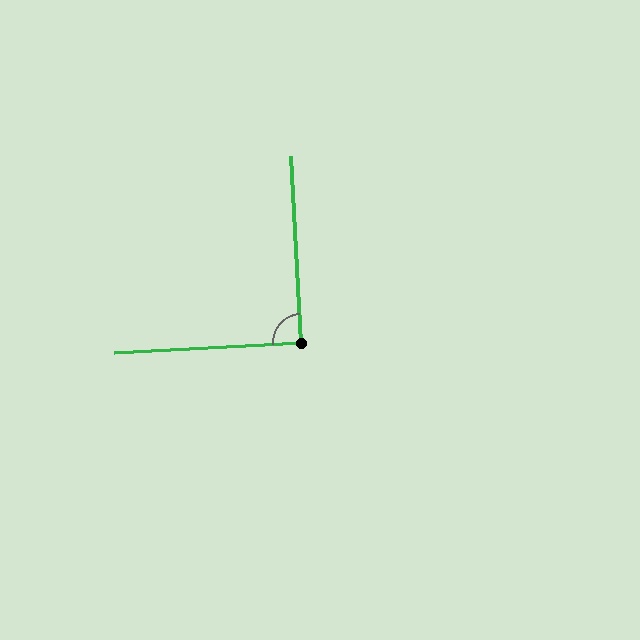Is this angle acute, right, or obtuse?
It is approximately a right angle.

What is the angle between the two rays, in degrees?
Approximately 90 degrees.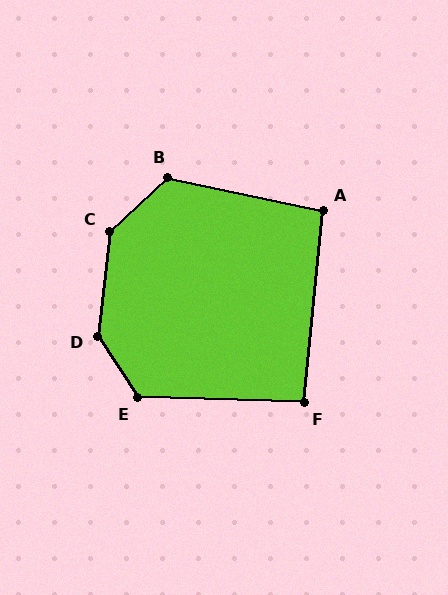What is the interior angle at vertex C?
Approximately 139 degrees (obtuse).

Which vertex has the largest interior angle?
D, at approximately 140 degrees.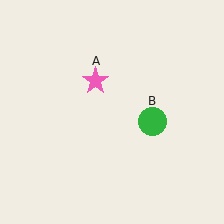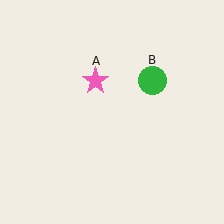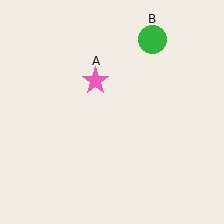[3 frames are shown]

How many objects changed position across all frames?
1 object changed position: green circle (object B).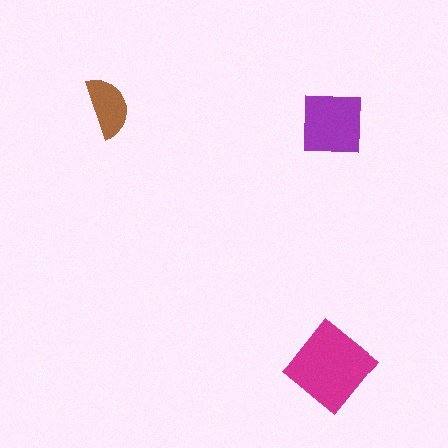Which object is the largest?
The magenta diamond.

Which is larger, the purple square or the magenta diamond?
The magenta diamond.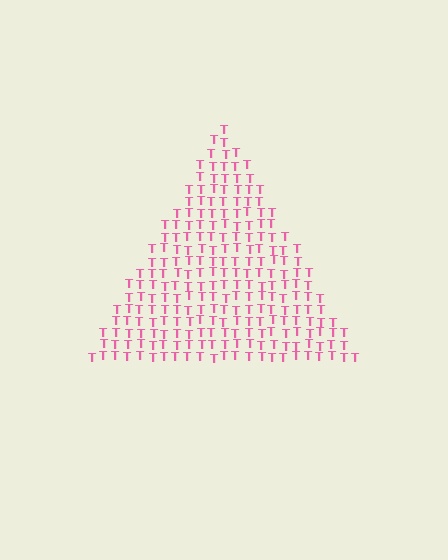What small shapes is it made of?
It is made of small letter T's.